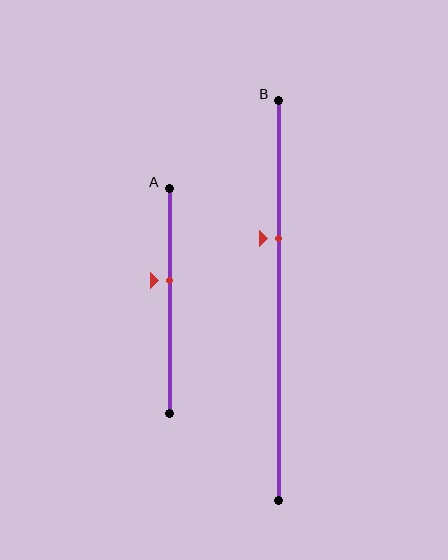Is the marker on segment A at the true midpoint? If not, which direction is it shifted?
No, the marker on segment A is shifted upward by about 9% of the segment length.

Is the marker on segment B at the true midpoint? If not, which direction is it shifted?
No, the marker on segment B is shifted upward by about 16% of the segment length.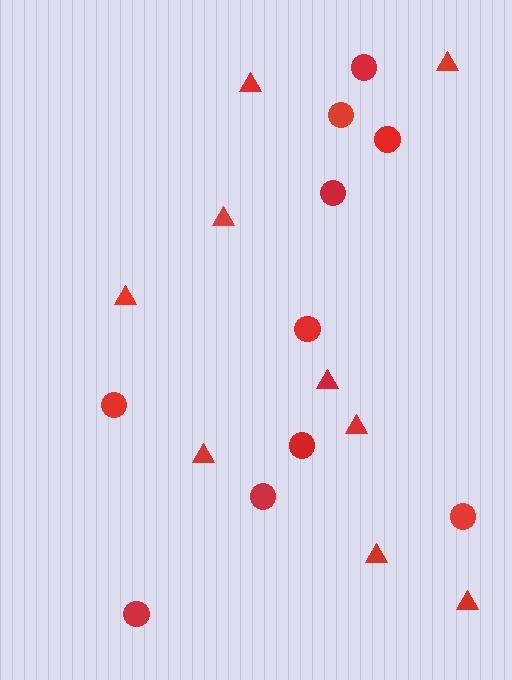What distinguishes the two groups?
There are 2 groups: one group of triangles (9) and one group of circles (10).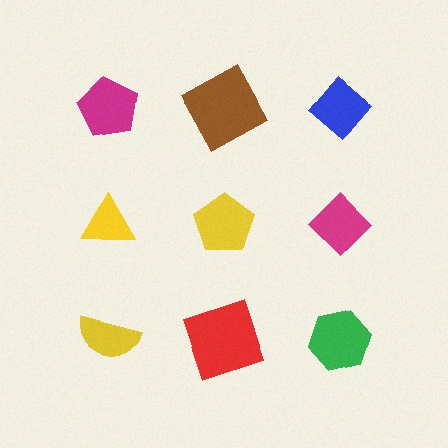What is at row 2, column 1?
A yellow triangle.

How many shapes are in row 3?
3 shapes.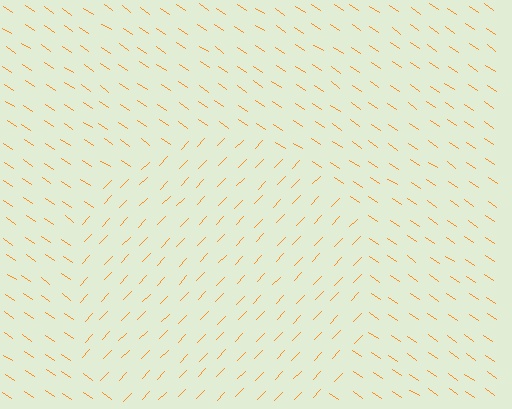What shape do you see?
I see a circle.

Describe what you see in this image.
The image is filled with small orange line segments. A circle region in the image has lines oriented differently from the surrounding lines, creating a visible texture boundary.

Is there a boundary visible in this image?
Yes, there is a texture boundary formed by a change in line orientation.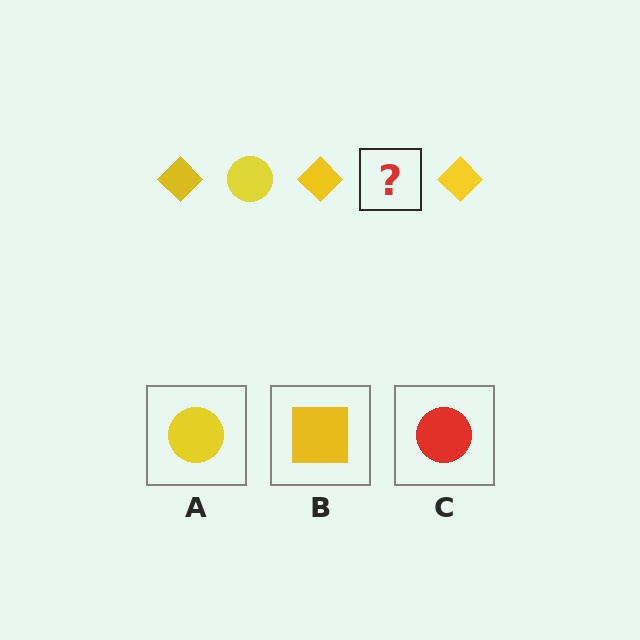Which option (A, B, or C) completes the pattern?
A.